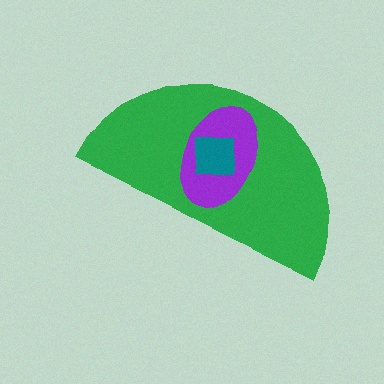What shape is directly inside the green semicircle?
The purple ellipse.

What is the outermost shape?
The green semicircle.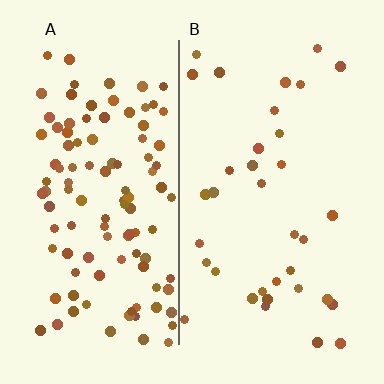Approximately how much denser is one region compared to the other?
Approximately 3.1× — region A over region B.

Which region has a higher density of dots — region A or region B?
A (the left).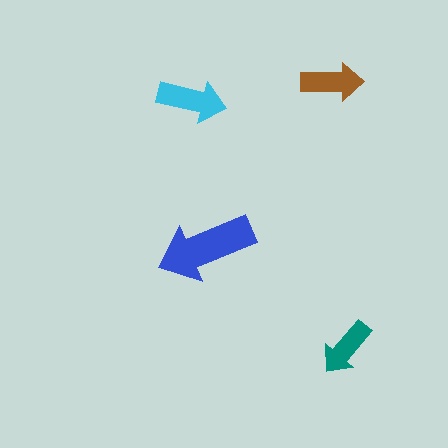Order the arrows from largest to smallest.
the blue one, the cyan one, the brown one, the teal one.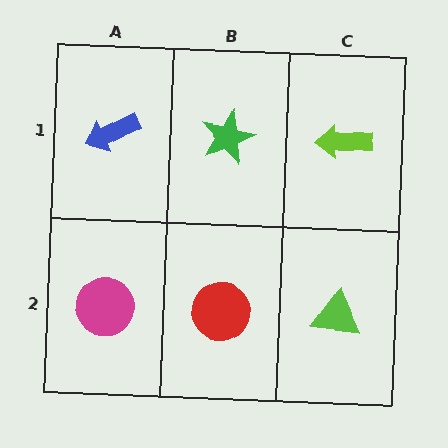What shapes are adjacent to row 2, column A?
A blue arrow (row 1, column A), a red circle (row 2, column B).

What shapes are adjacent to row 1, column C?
A lime triangle (row 2, column C), a green star (row 1, column B).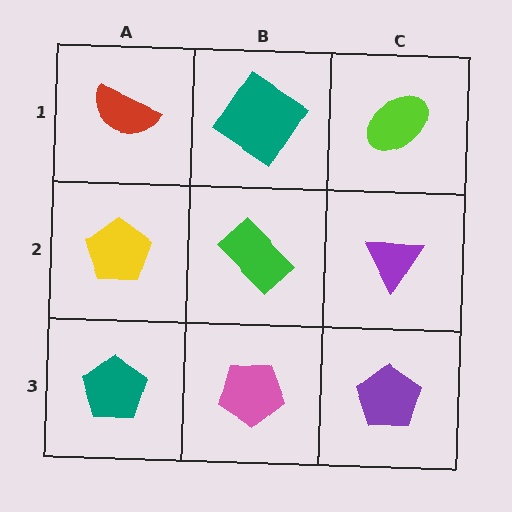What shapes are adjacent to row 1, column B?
A green rectangle (row 2, column B), a red semicircle (row 1, column A), a lime ellipse (row 1, column C).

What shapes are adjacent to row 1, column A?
A yellow pentagon (row 2, column A), a teal diamond (row 1, column B).